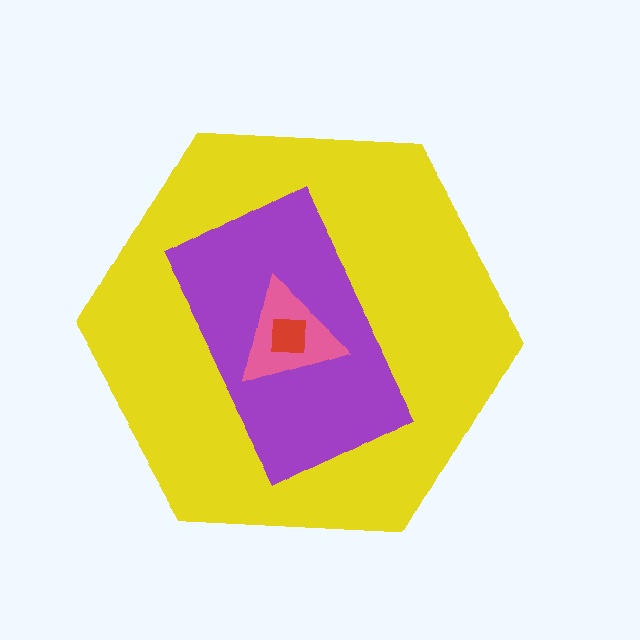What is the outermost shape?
The yellow hexagon.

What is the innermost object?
The red square.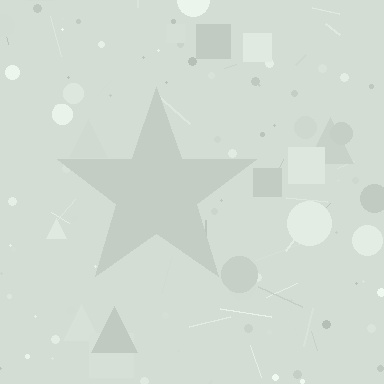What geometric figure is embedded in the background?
A star is embedded in the background.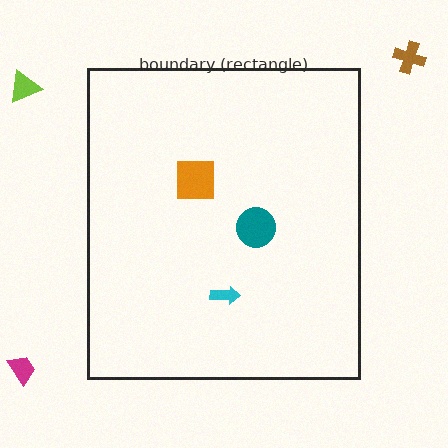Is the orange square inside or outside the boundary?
Inside.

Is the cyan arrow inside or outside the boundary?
Inside.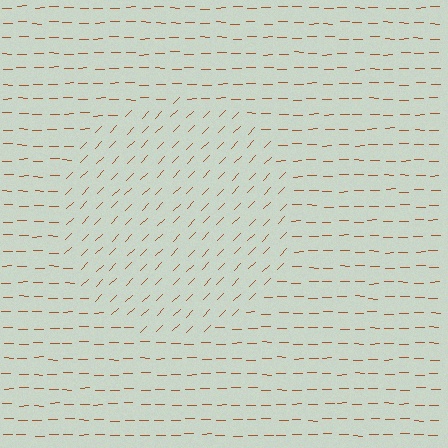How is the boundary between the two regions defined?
The boundary is defined purely by a change in line orientation (approximately 45 degrees difference). All lines are the same color and thickness.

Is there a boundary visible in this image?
Yes, there is a texture boundary formed by a change in line orientation.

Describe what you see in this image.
The image is filled with small brown line segments. A circle region in the image has lines oriented differently from the surrounding lines, creating a visible texture boundary.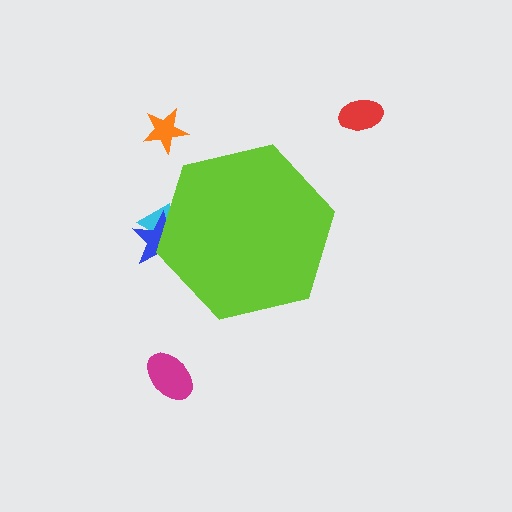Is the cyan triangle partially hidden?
Yes, the cyan triangle is partially hidden behind the lime hexagon.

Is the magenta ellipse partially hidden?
No, the magenta ellipse is fully visible.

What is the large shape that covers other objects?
A lime hexagon.